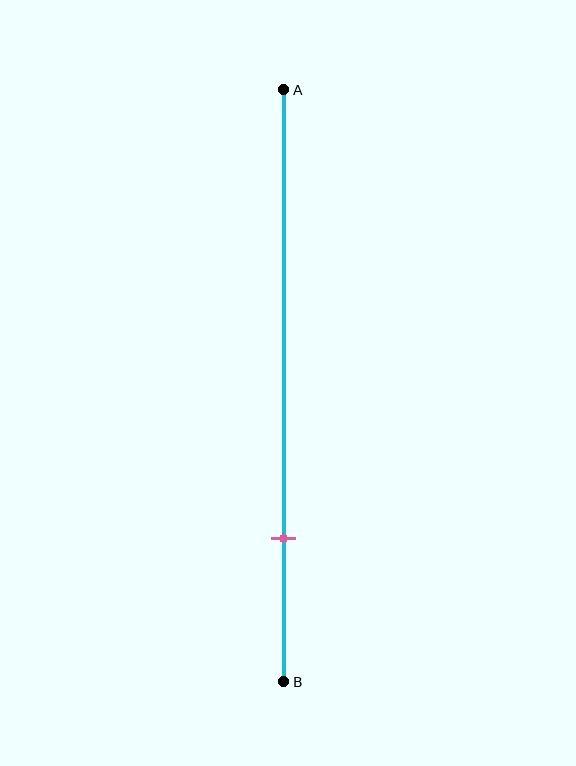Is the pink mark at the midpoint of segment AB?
No, the mark is at about 75% from A, not at the 50% midpoint.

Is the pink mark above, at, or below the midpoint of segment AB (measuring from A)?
The pink mark is below the midpoint of segment AB.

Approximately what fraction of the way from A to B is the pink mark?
The pink mark is approximately 75% of the way from A to B.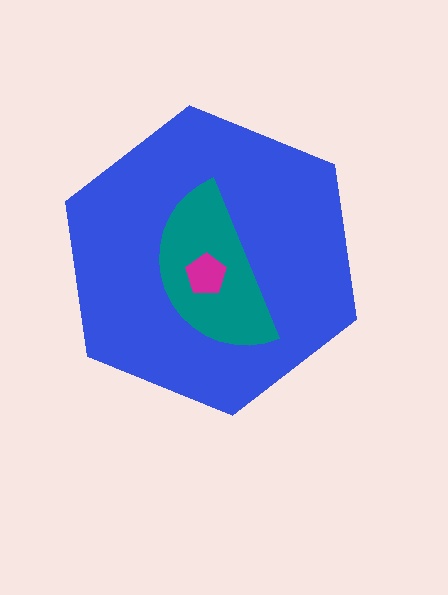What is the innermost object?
The magenta pentagon.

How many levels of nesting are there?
3.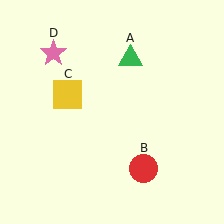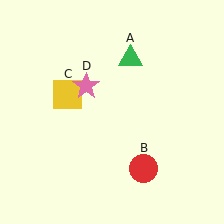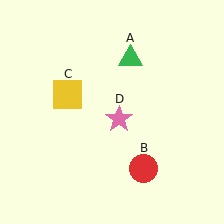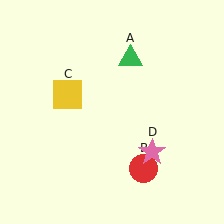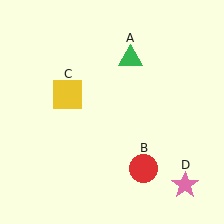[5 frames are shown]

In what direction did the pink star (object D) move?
The pink star (object D) moved down and to the right.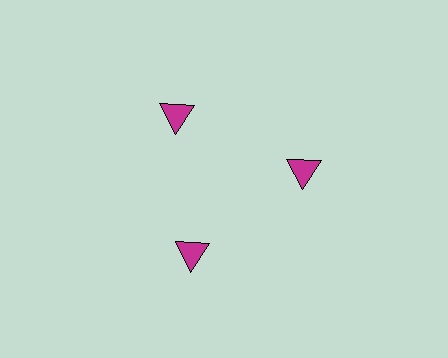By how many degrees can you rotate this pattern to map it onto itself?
The pattern maps onto itself every 120 degrees of rotation.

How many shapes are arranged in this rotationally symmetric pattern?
There are 3 shapes, arranged in 3 groups of 1.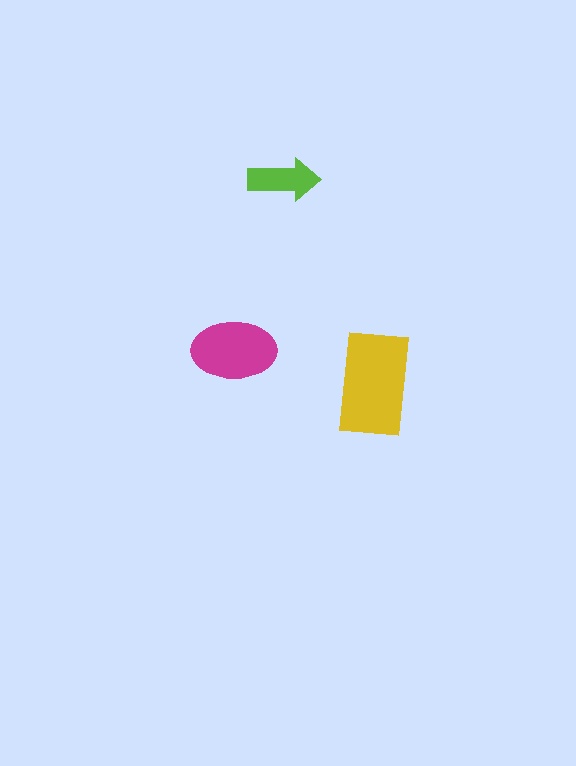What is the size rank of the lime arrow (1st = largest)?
3rd.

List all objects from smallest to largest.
The lime arrow, the magenta ellipse, the yellow rectangle.